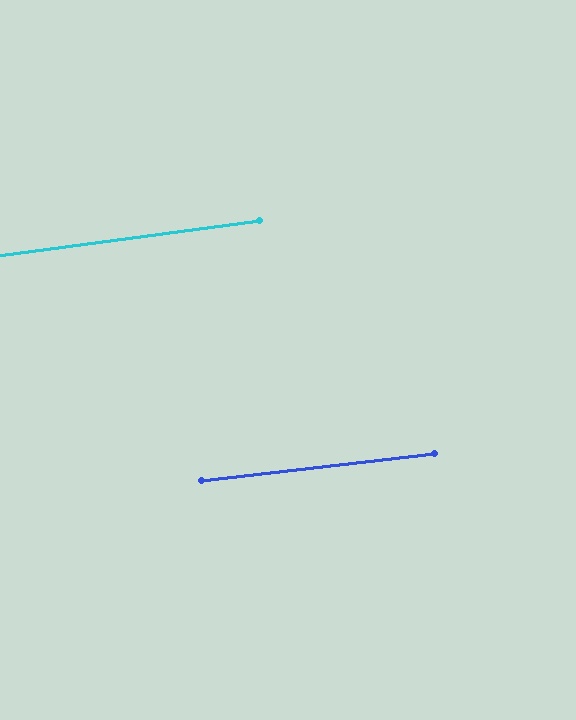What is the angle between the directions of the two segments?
Approximately 1 degree.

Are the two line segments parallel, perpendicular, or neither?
Parallel — their directions differ by only 1.2°.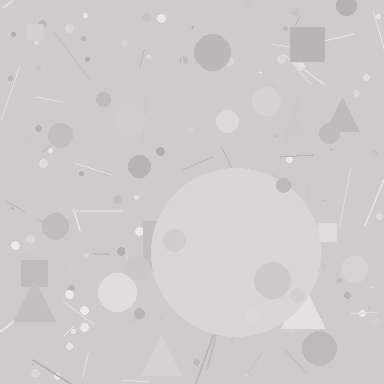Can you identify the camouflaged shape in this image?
The camouflaged shape is a circle.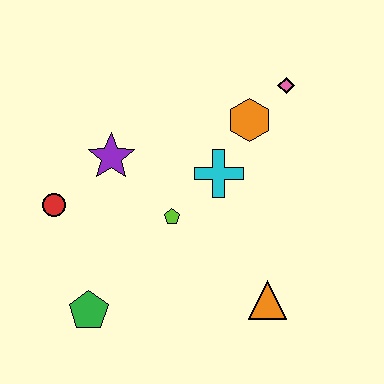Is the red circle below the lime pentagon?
No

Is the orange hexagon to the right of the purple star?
Yes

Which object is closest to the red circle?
The purple star is closest to the red circle.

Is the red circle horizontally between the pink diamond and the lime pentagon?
No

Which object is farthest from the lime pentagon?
The pink diamond is farthest from the lime pentagon.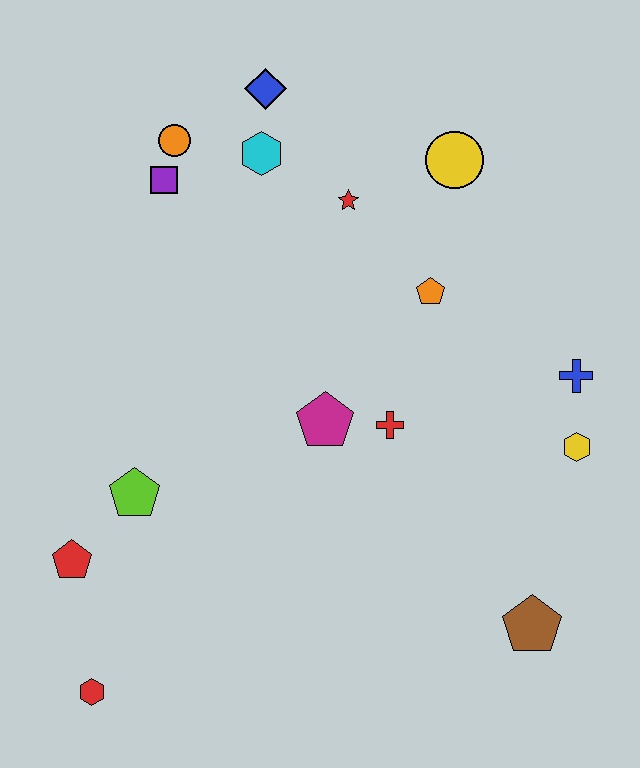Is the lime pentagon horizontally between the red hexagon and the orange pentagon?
Yes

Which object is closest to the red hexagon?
The red pentagon is closest to the red hexagon.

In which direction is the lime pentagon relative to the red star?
The lime pentagon is below the red star.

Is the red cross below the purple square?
Yes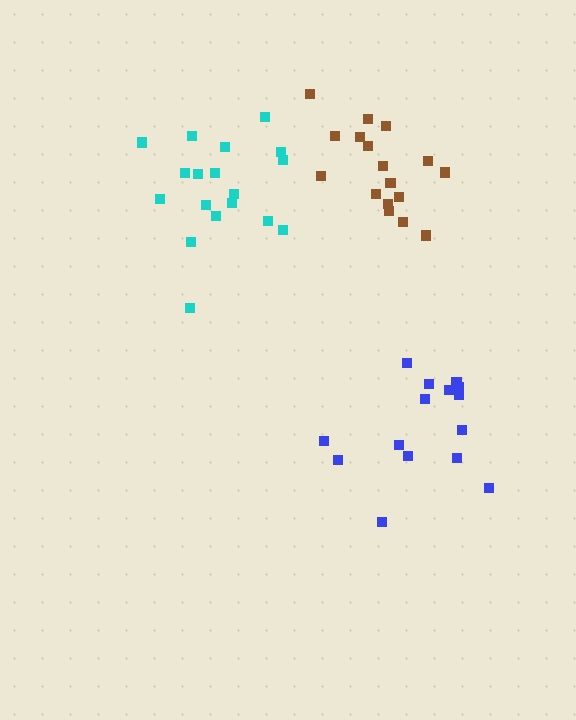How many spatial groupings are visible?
There are 3 spatial groupings.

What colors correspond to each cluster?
The clusters are colored: brown, cyan, blue.